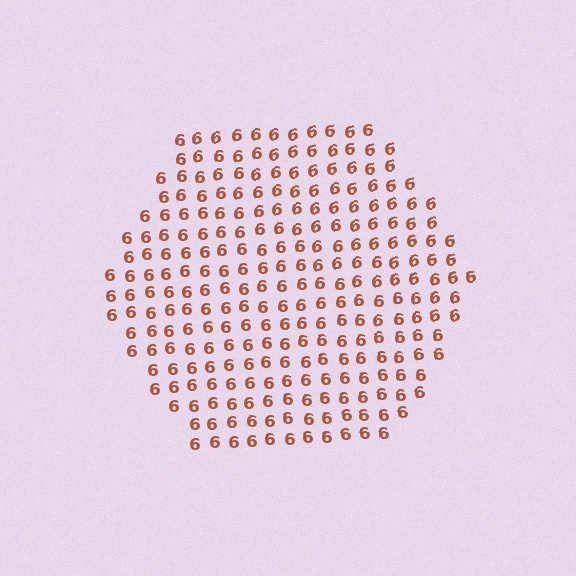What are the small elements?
The small elements are digit 6's.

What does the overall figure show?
The overall figure shows a hexagon.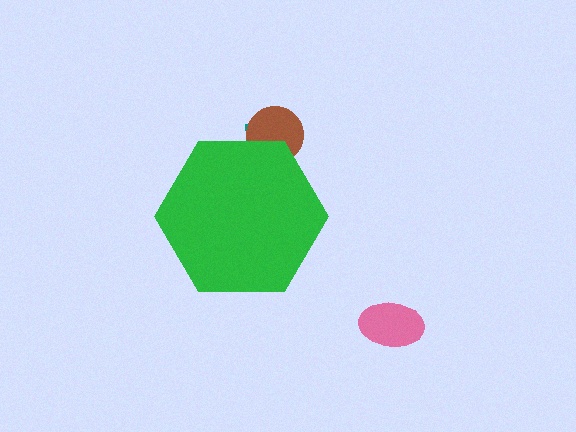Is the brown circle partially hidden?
Yes, the brown circle is partially hidden behind the green hexagon.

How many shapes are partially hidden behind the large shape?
2 shapes are partially hidden.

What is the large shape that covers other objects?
A green hexagon.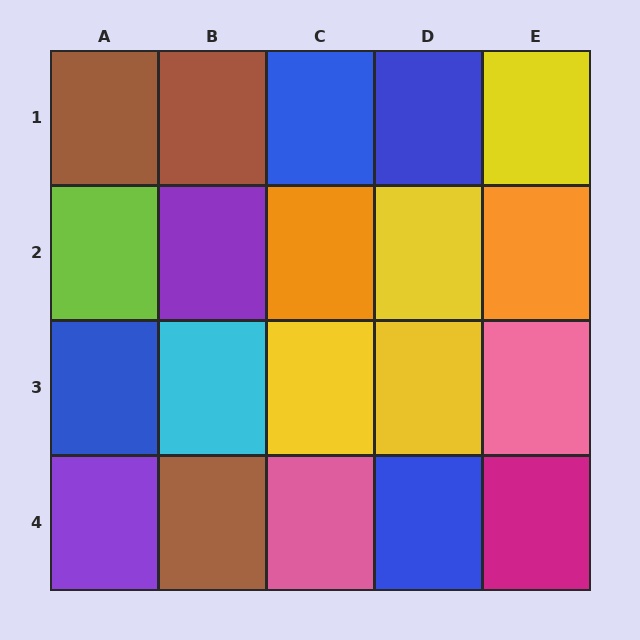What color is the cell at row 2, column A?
Lime.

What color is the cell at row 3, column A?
Blue.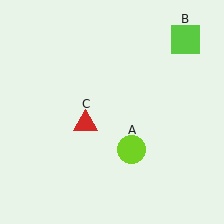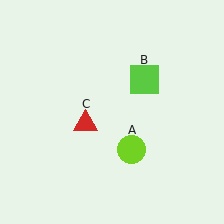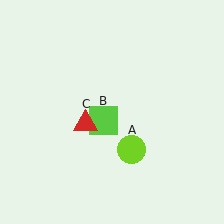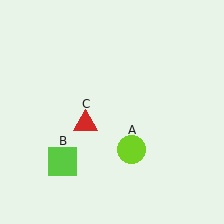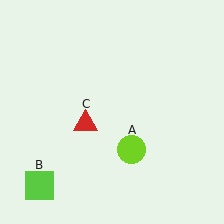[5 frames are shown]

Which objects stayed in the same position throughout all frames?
Lime circle (object A) and red triangle (object C) remained stationary.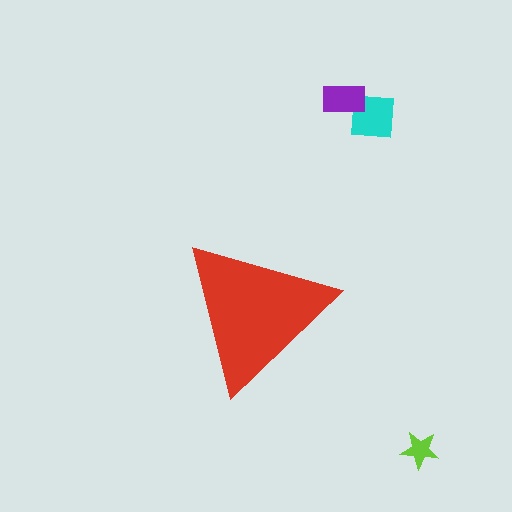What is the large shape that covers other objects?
A red triangle.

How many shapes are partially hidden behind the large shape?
0 shapes are partially hidden.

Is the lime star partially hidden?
No, the lime star is fully visible.